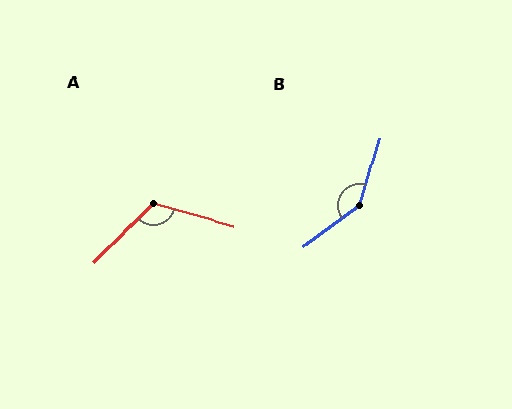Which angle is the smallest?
A, at approximately 119 degrees.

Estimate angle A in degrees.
Approximately 119 degrees.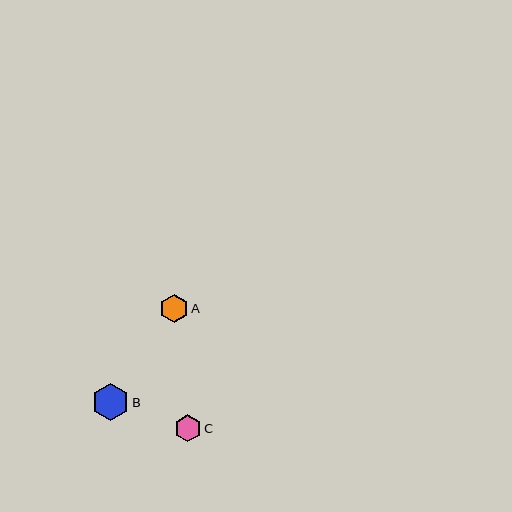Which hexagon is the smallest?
Hexagon C is the smallest with a size of approximately 27 pixels.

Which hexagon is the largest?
Hexagon B is the largest with a size of approximately 37 pixels.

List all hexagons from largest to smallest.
From largest to smallest: B, A, C.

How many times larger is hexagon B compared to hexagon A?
Hexagon B is approximately 1.3 times the size of hexagon A.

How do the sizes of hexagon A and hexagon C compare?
Hexagon A and hexagon C are approximately the same size.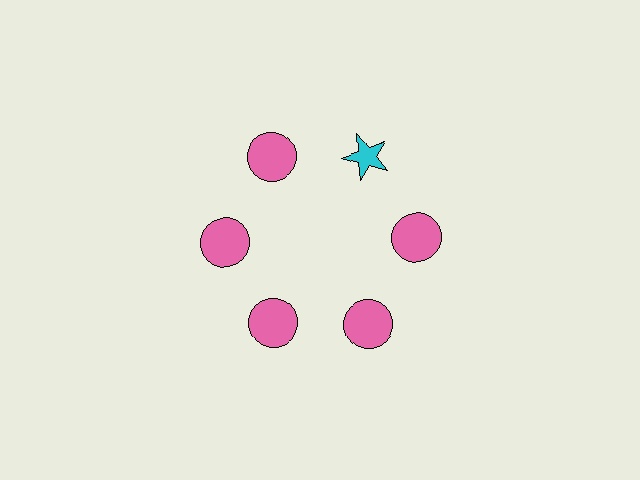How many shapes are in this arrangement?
There are 6 shapes arranged in a ring pattern.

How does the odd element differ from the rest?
It differs in both color (cyan instead of pink) and shape (star instead of circle).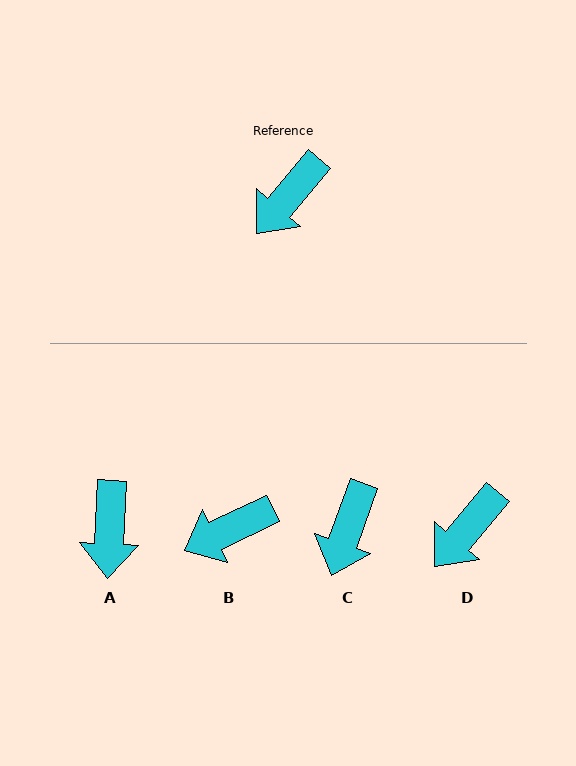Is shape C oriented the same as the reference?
No, it is off by about 21 degrees.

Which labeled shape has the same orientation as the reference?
D.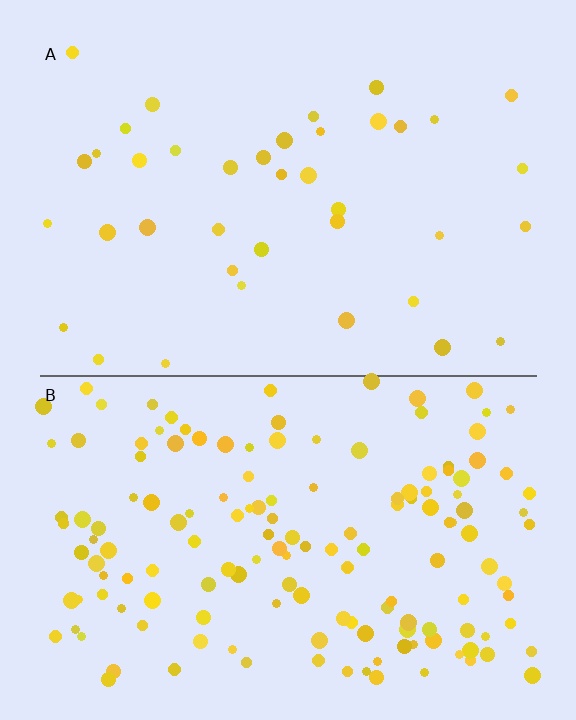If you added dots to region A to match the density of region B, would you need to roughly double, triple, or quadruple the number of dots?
Approximately quadruple.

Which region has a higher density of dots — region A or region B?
B (the bottom).